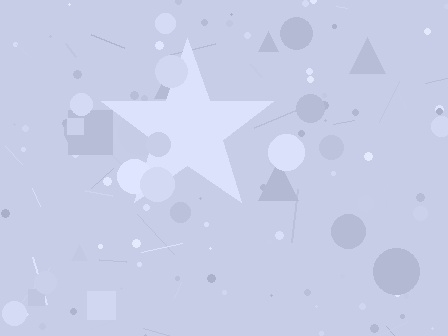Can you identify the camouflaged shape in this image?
The camouflaged shape is a star.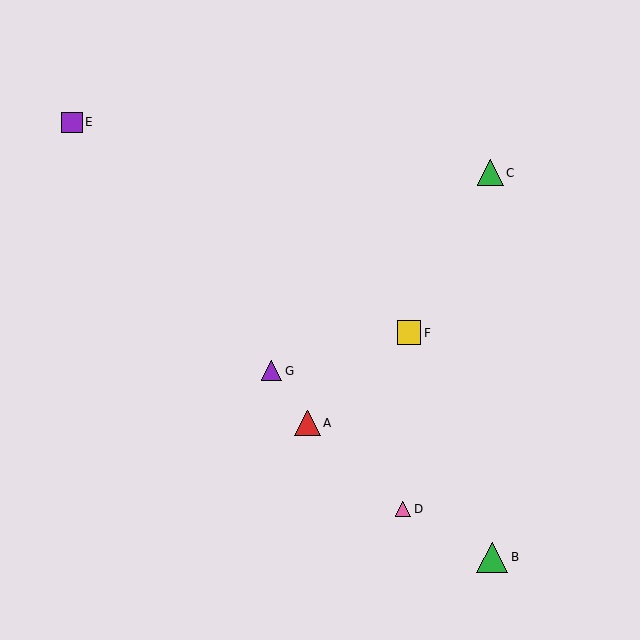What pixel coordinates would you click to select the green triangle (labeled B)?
Click at (492, 557) to select the green triangle B.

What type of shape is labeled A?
Shape A is a red triangle.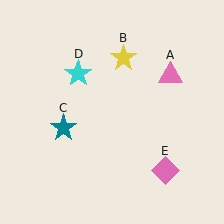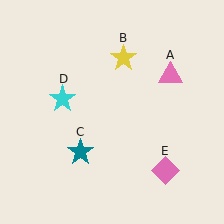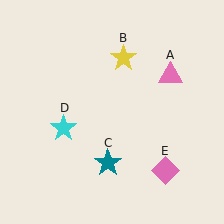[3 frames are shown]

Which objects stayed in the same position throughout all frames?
Pink triangle (object A) and yellow star (object B) and pink diamond (object E) remained stationary.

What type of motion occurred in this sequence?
The teal star (object C), cyan star (object D) rotated counterclockwise around the center of the scene.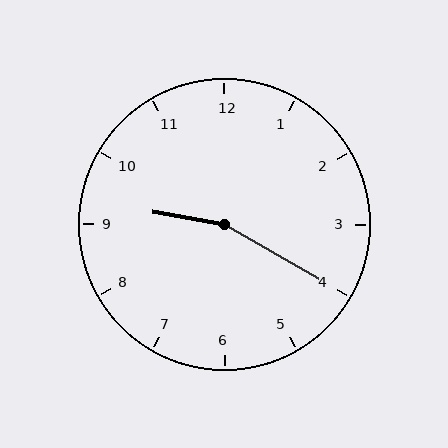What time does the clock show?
9:20.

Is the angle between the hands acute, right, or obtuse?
It is obtuse.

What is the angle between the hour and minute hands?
Approximately 160 degrees.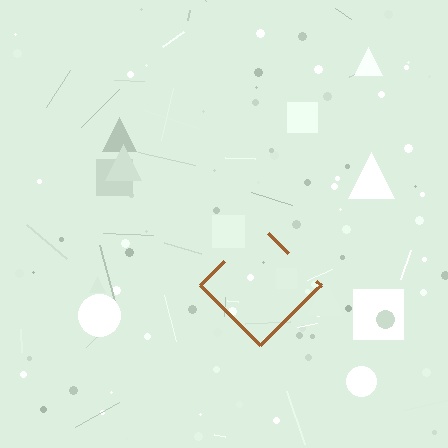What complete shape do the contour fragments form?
The contour fragments form a diamond.